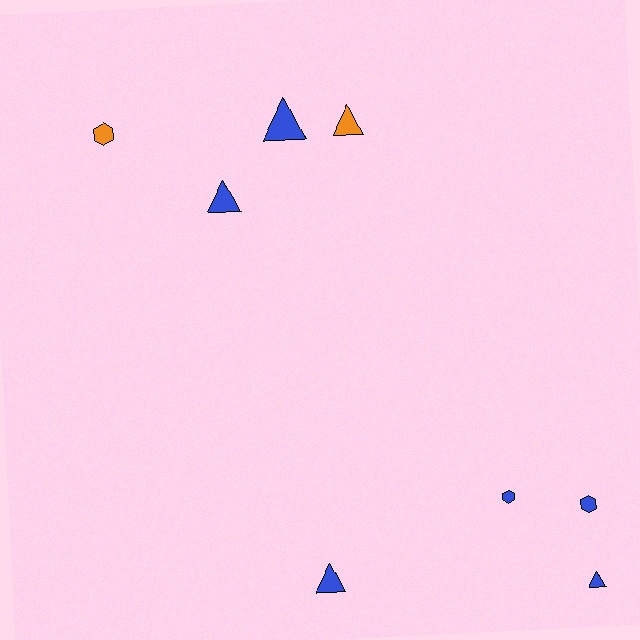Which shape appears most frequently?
Triangle, with 5 objects.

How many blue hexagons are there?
There are 2 blue hexagons.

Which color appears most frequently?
Blue, with 6 objects.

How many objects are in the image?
There are 8 objects.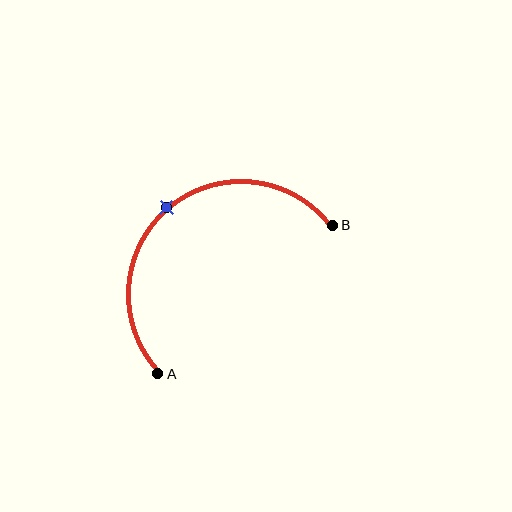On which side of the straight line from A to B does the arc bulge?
The arc bulges above and to the left of the straight line connecting A and B.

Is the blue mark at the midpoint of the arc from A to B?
Yes. The blue mark lies on the arc at equal arc-length from both A and B — it is the arc midpoint.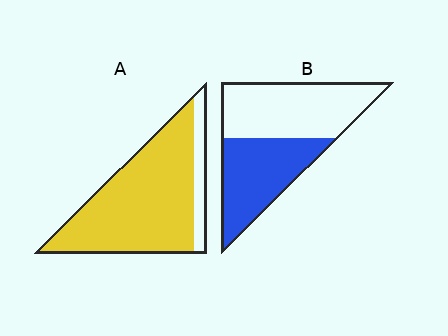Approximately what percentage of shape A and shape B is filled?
A is approximately 85% and B is approximately 45%.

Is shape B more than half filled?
No.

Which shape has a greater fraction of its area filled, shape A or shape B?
Shape A.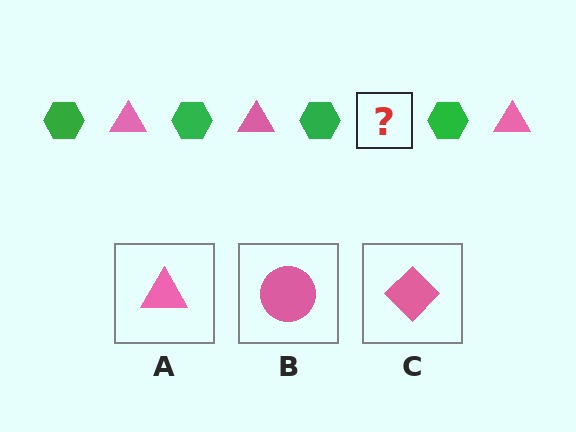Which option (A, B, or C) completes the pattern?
A.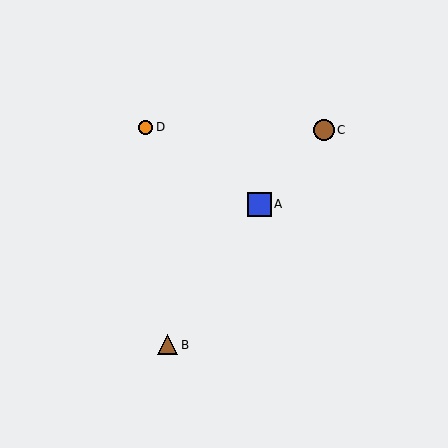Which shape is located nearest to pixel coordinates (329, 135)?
The brown circle (labeled C) at (324, 130) is nearest to that location.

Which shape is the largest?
The blue square (labeled A) is the largest.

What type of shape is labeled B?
Shape B is a brown triangle.